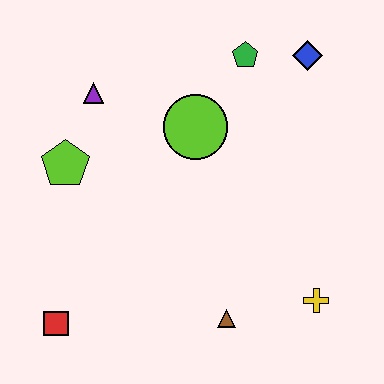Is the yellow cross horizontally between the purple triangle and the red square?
No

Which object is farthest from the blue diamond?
The red square is farthest from the blue diamond.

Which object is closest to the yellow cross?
The brown triangle is closest to the yellow cross.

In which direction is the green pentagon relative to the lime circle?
The green pentagon is above the lime circle.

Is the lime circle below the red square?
No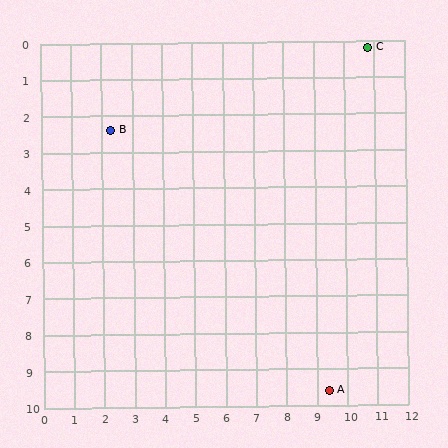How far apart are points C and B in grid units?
Points C and B are about 8.8 grid units apart.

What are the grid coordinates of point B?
Point B is at approximately (2.3, 2.4).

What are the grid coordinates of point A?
Point A is at approximately (9.4, 9.6).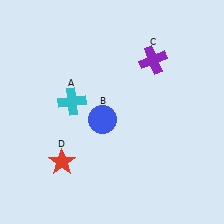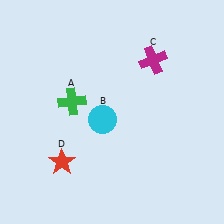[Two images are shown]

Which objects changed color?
A changed from cyan to green. B changed from blue to cyan. C changed from purple to magenta.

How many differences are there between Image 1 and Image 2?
There are 3 differences between the two images.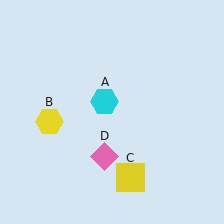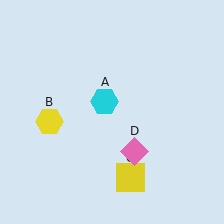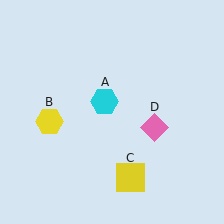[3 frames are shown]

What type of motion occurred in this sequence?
The pink diamond (object D) rotated counterclockwise around the center of the scene.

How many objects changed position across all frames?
1 object changed position: pink diamond (object D).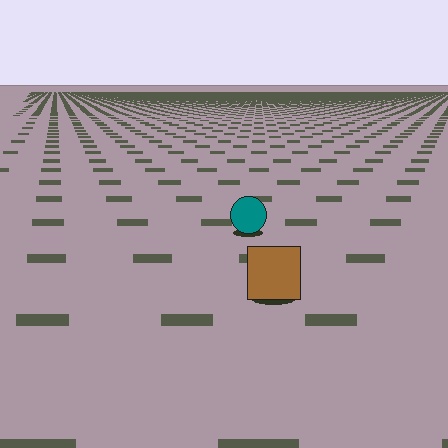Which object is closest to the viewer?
The brown square is closest. The texture marks near it are larger and more spread out.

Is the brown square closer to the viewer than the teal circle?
Yes. The brown square is closer — you can tell from the texture gradient: the ground texture is coarser near it.